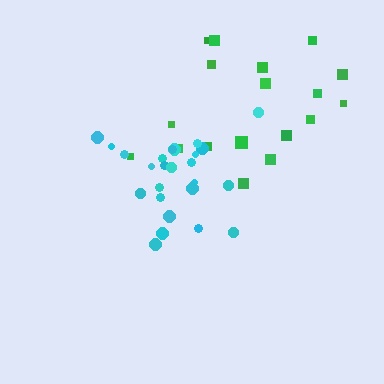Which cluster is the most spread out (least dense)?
Green.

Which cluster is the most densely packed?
Cyan.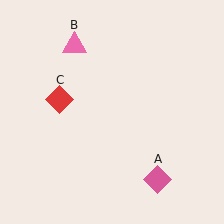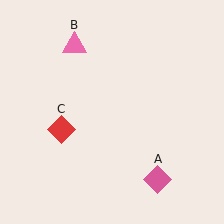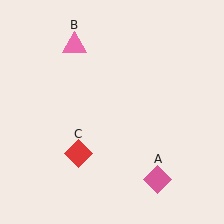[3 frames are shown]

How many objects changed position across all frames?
1 object changed position: red diamond (object C).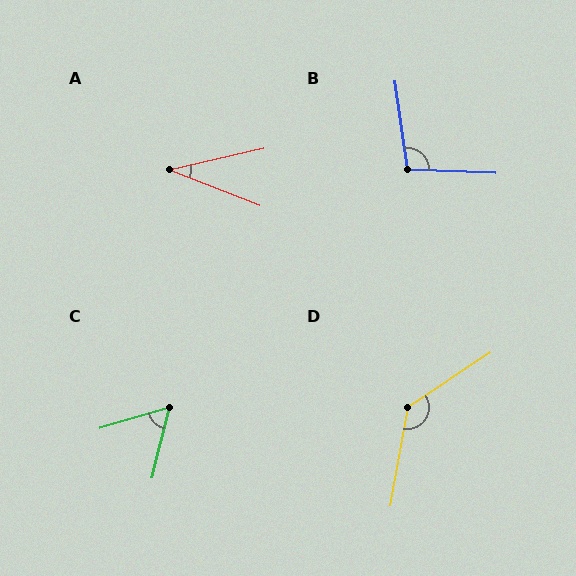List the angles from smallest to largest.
A (34°), C (60°), B (100°), D (134°).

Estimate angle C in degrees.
Approximately 60 degrees.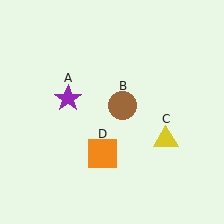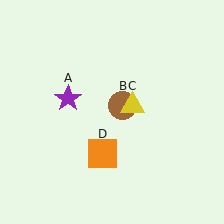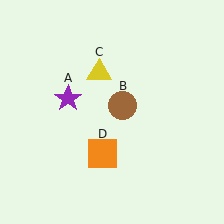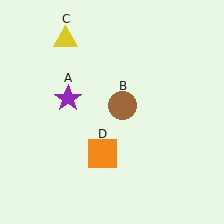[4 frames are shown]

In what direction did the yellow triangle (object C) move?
The yellow triangle (object C) moved up and to the left.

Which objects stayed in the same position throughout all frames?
Purple star (object A) and brown circle (object B) and orange square (object D) remained stationary.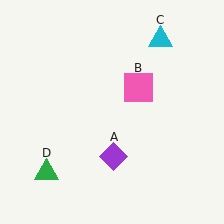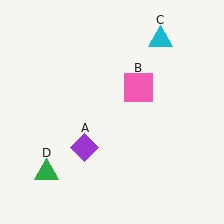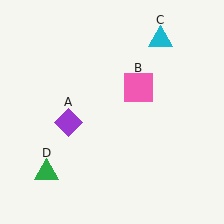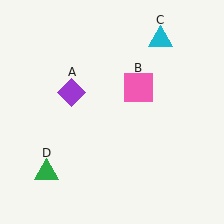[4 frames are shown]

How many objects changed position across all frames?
1 object changed position: purple diamond (object A).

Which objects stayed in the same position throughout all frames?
Pink square (object B) and cyan triangle (object C) and green triangle (object D) remained stationary.